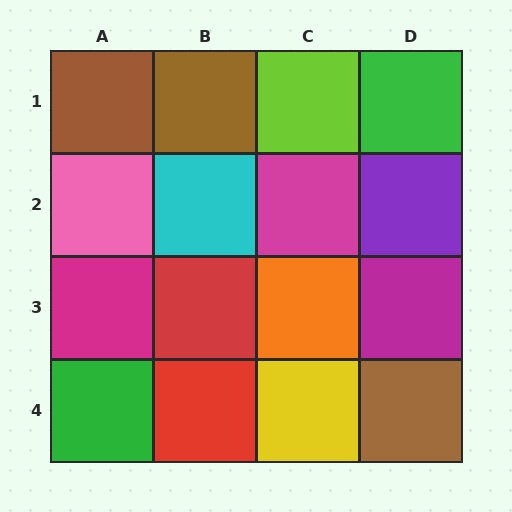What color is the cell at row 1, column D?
Green.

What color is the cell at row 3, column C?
Orange.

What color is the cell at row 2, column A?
Pink.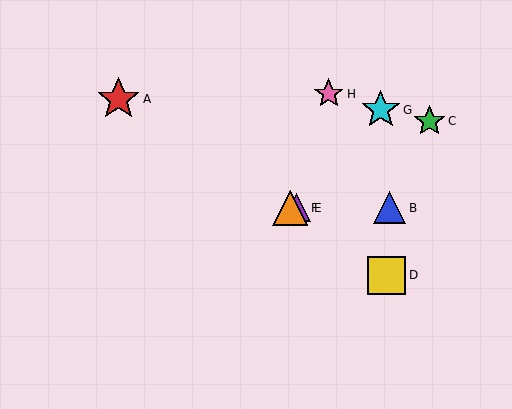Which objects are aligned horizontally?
Objects B, E, F are aligned horizontally.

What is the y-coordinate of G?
Object G is at y≈110.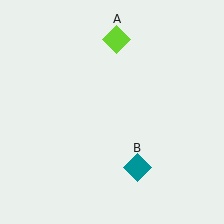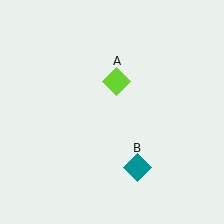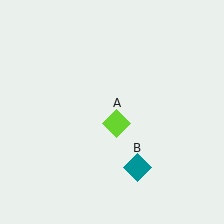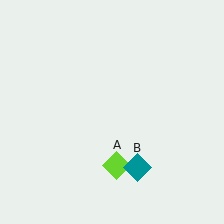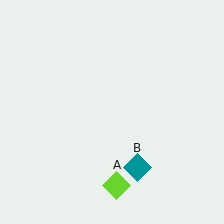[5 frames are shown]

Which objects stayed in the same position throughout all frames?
Teal diamond (object B) remained stationary.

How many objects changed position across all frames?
1 object changed position: lime diamond (object A).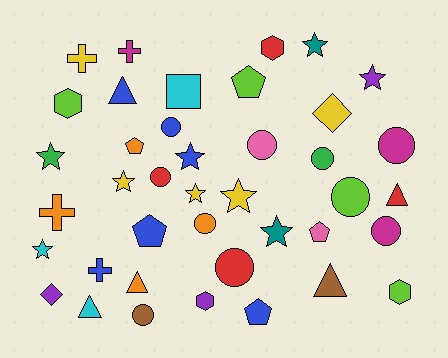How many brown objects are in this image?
There are 2 brown objects.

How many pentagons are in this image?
There are 5 pentagons.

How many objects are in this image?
There are 40 objects.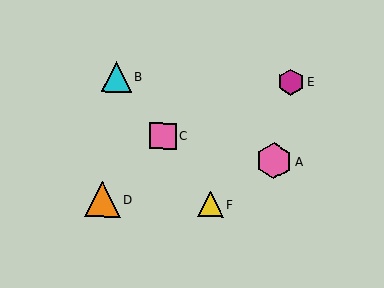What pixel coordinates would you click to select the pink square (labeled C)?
Click at (163, 136) to select the pink square C.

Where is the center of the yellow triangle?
The center of the yellow triangle is at (210, 205).